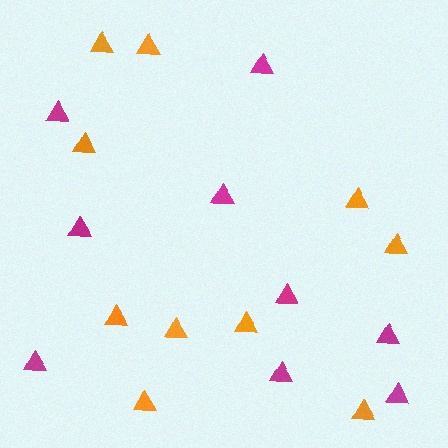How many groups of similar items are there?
There are 2 groups: one group of magenta triangles (9) and one group of orange triangles (10).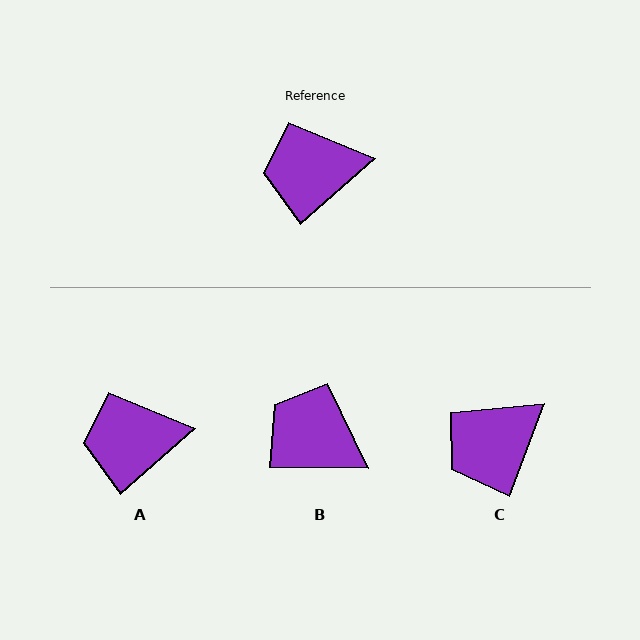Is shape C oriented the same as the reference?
No, it is off by about 28 degrees.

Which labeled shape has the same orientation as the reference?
A.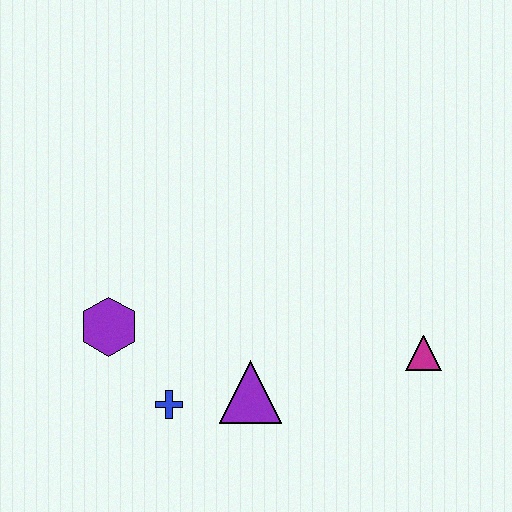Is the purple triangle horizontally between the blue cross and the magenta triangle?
Yes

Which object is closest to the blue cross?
The purple triangle is closest to the blue cross.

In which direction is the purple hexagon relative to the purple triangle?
The purple hexagon is to the left of the purple triangle.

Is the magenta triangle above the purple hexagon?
No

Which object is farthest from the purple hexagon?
The magenta triangle is farthest from the purple hexagon.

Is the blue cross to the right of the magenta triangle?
No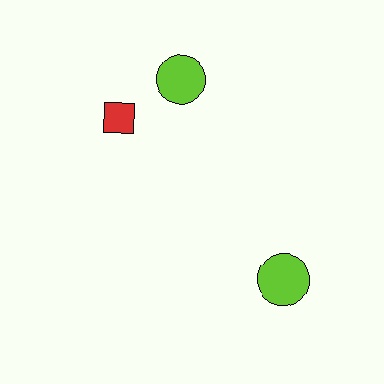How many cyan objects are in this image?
There are no cyan objects.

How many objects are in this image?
There are 3 objects.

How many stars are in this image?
There are no stars.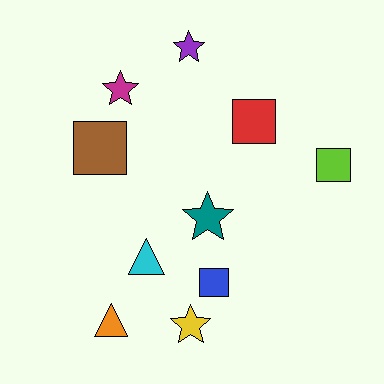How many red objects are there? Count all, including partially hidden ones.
There is 1 red object.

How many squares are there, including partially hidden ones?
There are 4 squares.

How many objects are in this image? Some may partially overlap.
There are 10 objects.